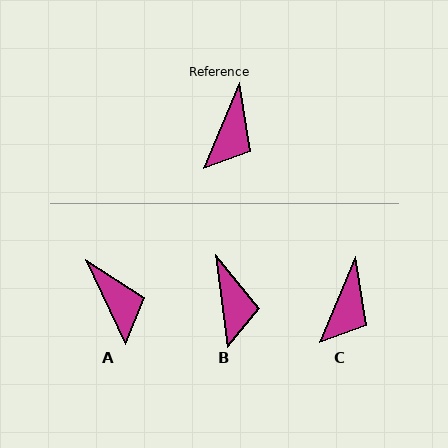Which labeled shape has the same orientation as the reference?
C.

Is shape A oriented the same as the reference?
No, it is off by about 48 degrees.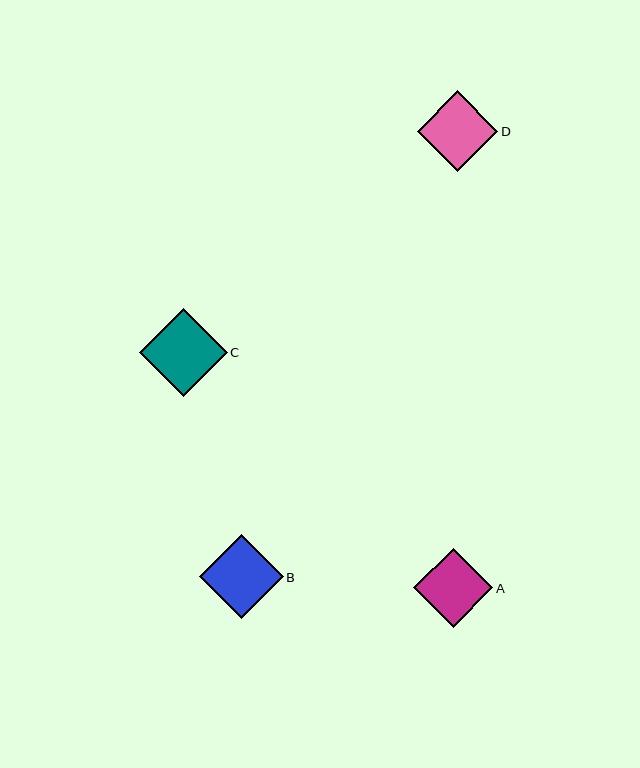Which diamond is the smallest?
Diamond A is the smallest with a size of approximately 79 pixels.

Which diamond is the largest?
Diamond C is the largest with a size of approximately 88 pixels.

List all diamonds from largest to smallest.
From largest to smallest: C, B, D, A.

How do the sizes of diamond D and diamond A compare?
Diamond D and diamond A are approximately the same size.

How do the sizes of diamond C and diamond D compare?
Diamond C and diamond D are approximately the same size.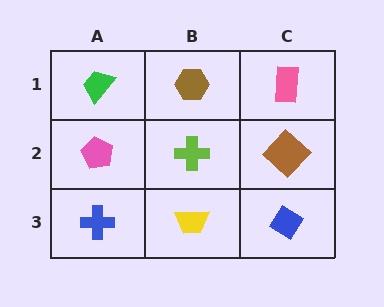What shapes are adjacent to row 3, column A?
A pink pentagon (row 2, column A), a yellow trapezoid (row 3, column B).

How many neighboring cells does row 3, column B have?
3.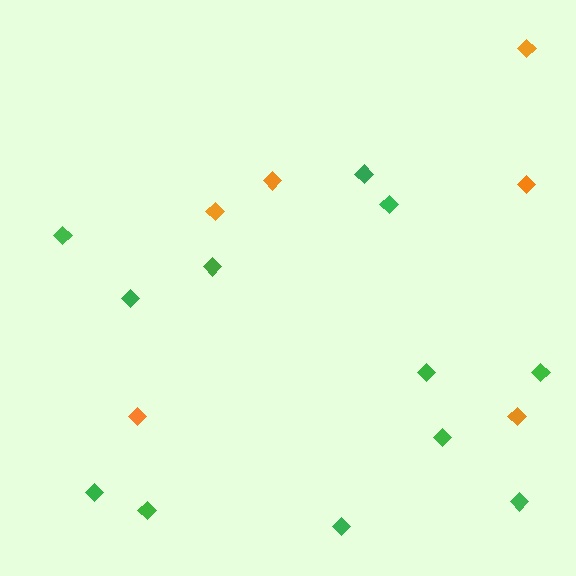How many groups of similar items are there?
There are 2 groups: one group of orange diamonds (6) and one group of green diamonds (12).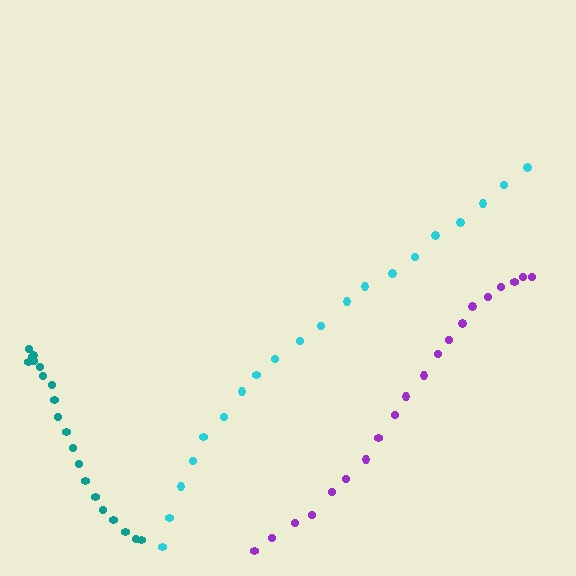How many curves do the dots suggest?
There are 3 distinct paths.